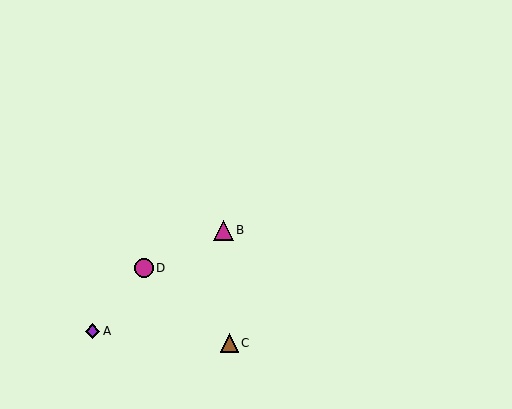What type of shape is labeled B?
Shape B is a magenta triangle.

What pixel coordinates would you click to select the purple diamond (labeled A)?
Click at (93, 331) to select the purple diamond A.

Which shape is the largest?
The magenta triangle (labeled B) is the largest.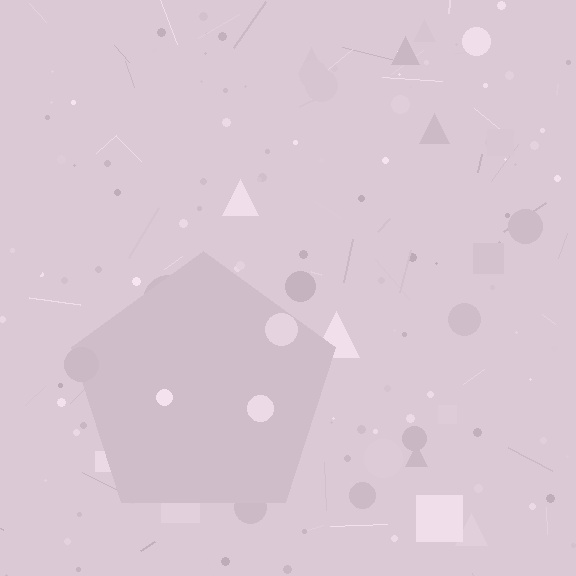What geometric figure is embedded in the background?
A pentagon is embedded in the background.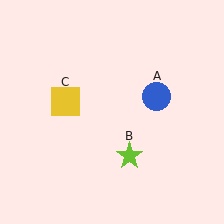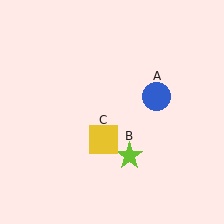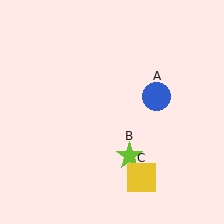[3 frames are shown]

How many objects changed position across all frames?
1 object changed position: yellow square (object C).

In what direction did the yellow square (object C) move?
The yellow square (object C) moved down and to the right.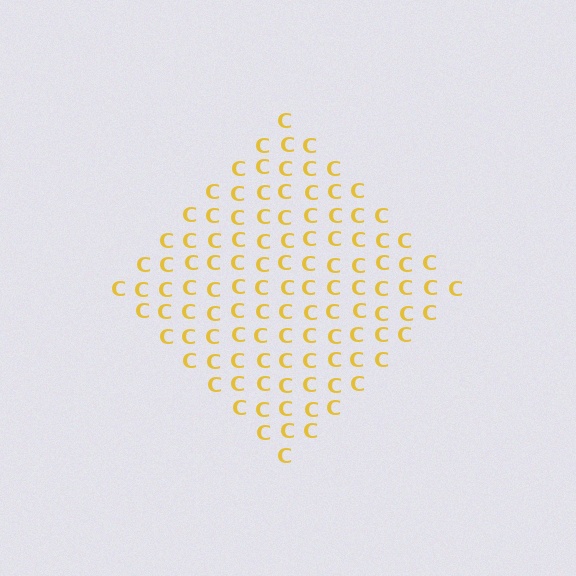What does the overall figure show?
The overall figure shows a diamond.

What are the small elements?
The small elements are letter C's.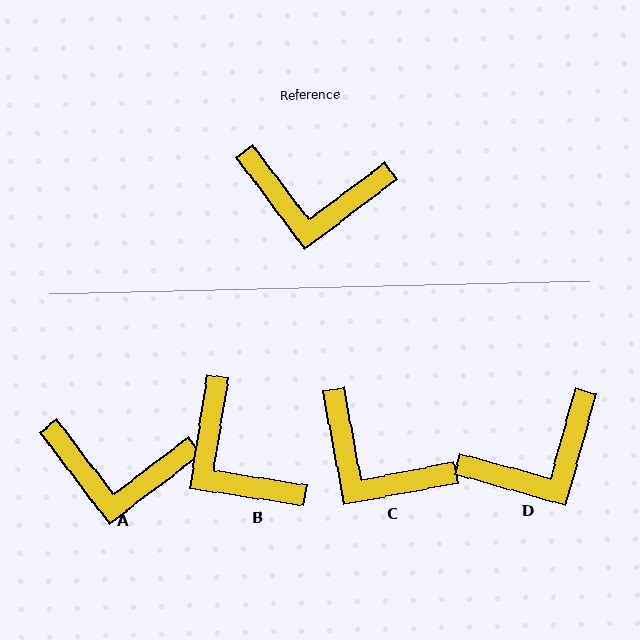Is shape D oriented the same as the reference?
No, it is off by about 37 degrees.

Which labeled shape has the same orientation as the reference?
A.